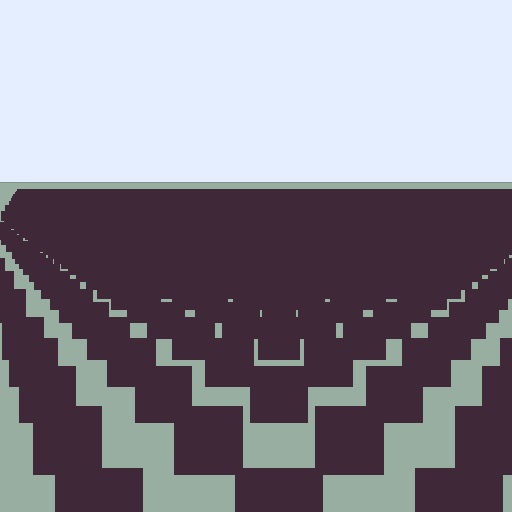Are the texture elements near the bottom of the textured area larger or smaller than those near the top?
Larger. Near the bottom, elements are closer to the viewer and appear at a bigger on-screen size.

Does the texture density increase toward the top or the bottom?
Density increases toward the top.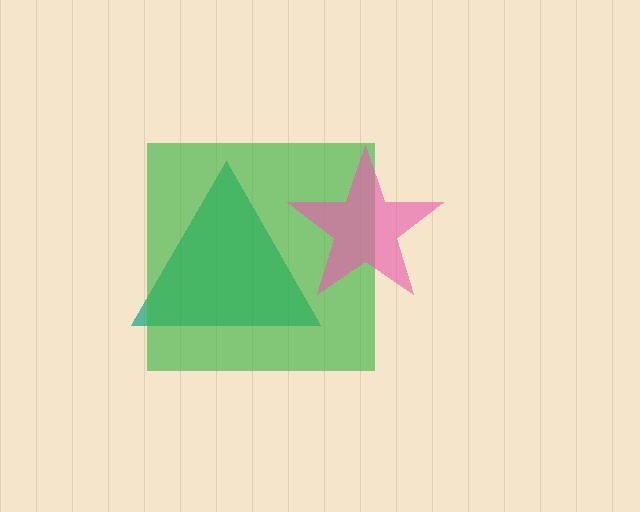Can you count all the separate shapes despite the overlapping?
Yes, there are 3 separate shapes.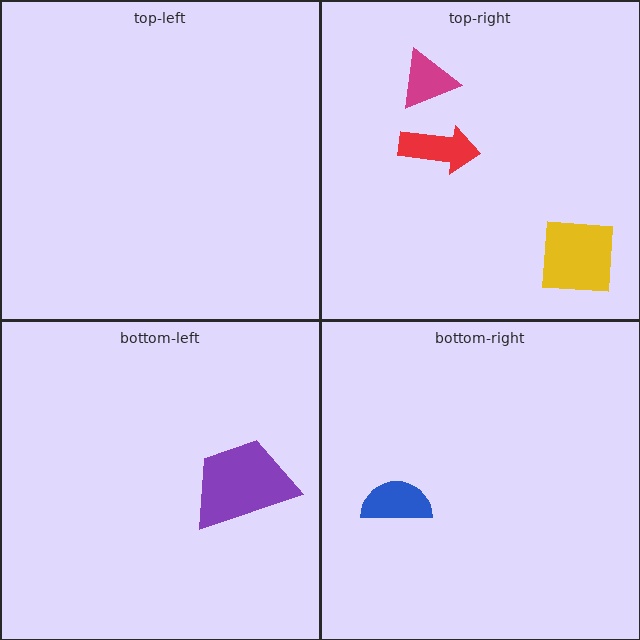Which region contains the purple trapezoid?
The bottom-left region.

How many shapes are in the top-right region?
3.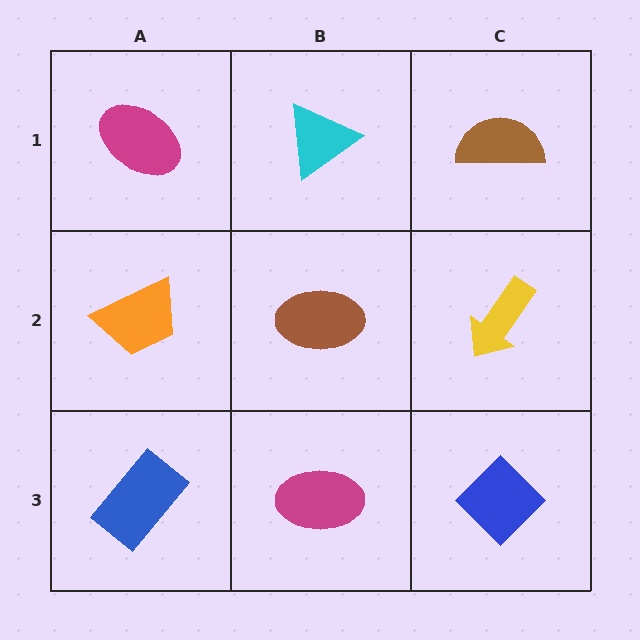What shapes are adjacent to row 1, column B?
A brown ellipse (row 2, column B), a magenta ellipse (row 1, column A), a brown semicircle (row 1, column C).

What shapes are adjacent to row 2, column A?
A magenta ellipse (row 1, column A), a blue rectangle (row 3, column A), a brown ellipse (row 2, column B).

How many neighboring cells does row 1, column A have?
2.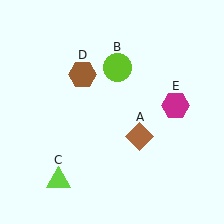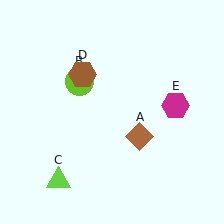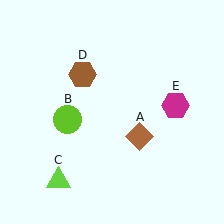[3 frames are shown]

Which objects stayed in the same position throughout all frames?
Brown diamond (object A) and lime triangle (object C) and brown hexagon (object D) and magenta hexagon (object E) remained stationary.